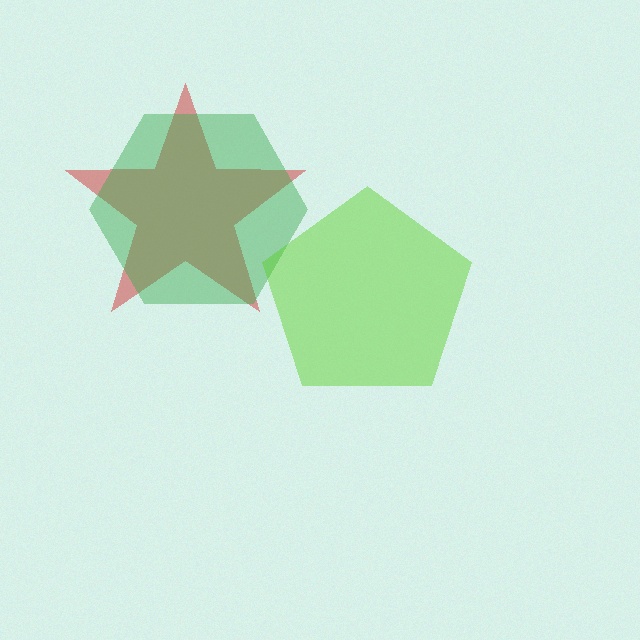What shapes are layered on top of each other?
The layered shapes are: a red star, a green hexagon, a lime pentagon.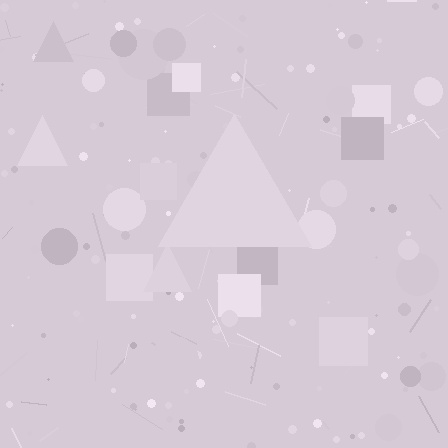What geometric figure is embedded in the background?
A triangle is embedded in the background.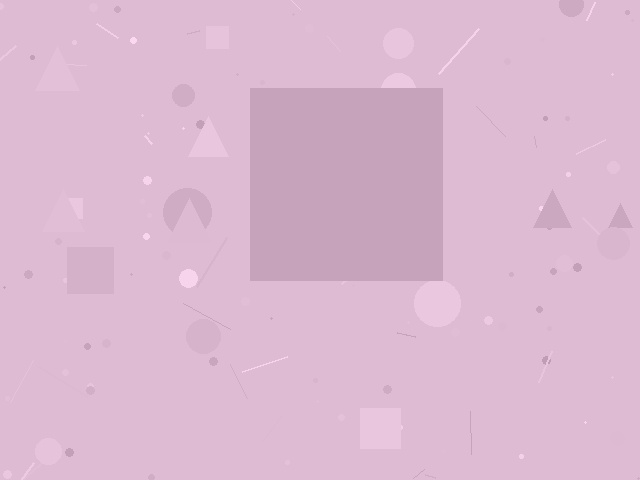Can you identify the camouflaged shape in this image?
The camouflaged shape is a square.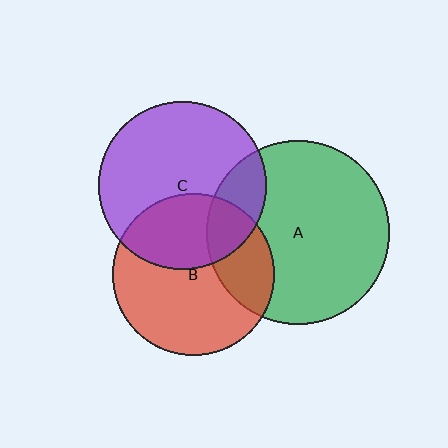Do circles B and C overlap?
Yes.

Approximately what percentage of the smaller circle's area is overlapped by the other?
Approximately 35%.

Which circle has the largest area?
Circle A (green).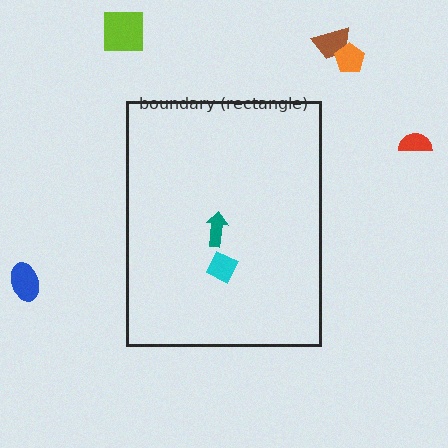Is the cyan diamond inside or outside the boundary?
Inside.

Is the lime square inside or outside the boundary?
Outside.